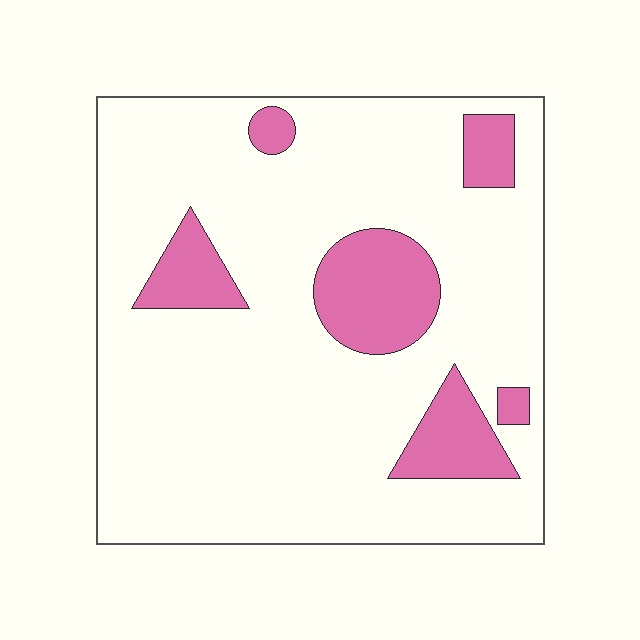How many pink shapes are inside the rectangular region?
6.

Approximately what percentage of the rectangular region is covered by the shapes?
Approximately 15%.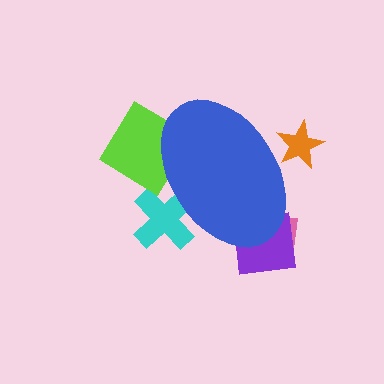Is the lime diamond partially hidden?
Yes, the lime diamond is partially hidden behind the blue ellipse.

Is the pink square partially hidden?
Yes, the pink square is partially hidden behind the blue ellipse.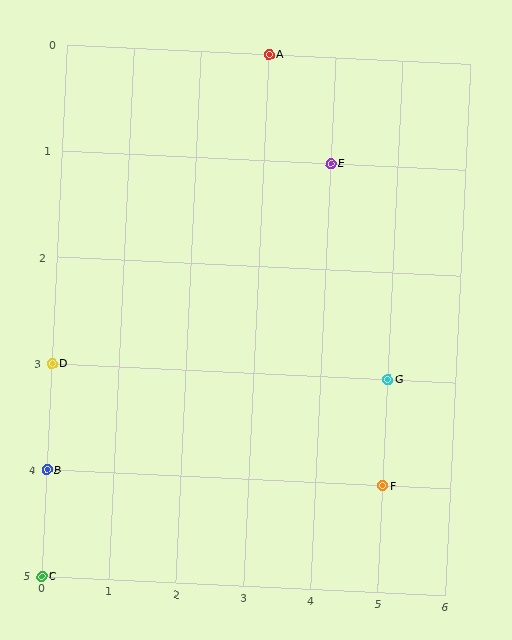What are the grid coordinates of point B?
Point B is at grid coordinates (0, 4).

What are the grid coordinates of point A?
Point A is at grid coordinates (3, 0).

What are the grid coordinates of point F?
Point F is at grid coordinates (5, 4).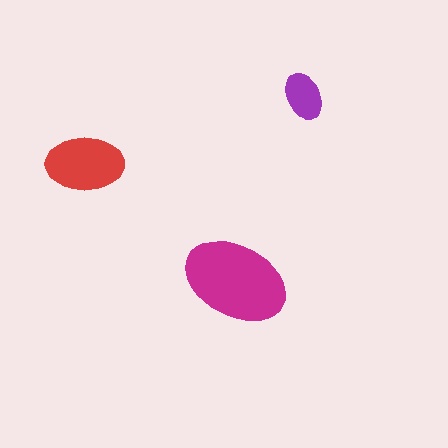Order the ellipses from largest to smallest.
the magenta one, the red one, the purple one.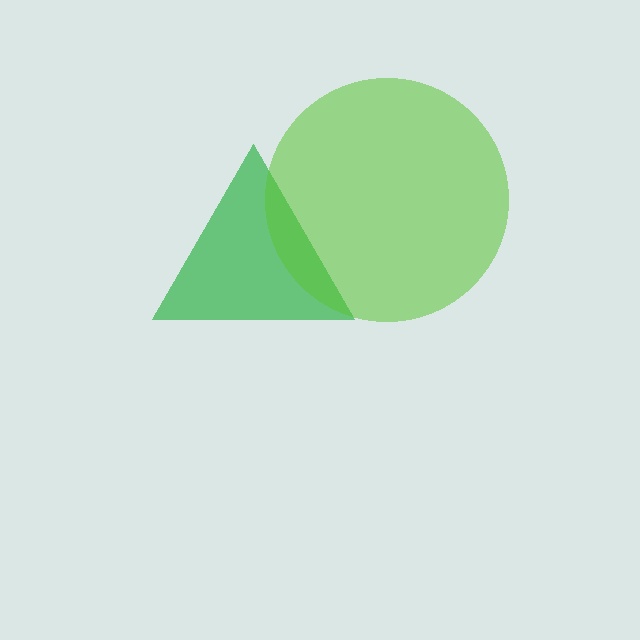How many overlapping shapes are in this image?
There are 2 overlapping shapes in the image.